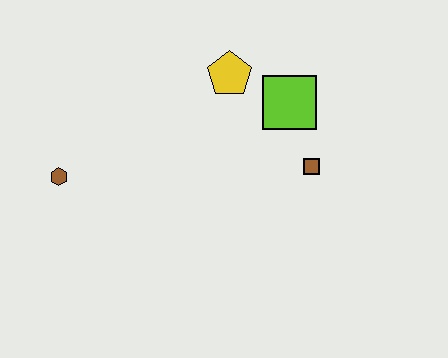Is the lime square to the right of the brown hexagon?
Yes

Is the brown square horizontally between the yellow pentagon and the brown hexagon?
No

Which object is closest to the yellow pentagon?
The lime square is closest to the yellow pentagon.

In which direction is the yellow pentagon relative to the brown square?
The yellow pentagon is above the brown square.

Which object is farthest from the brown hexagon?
The brown square is farthest from the brown hexagon.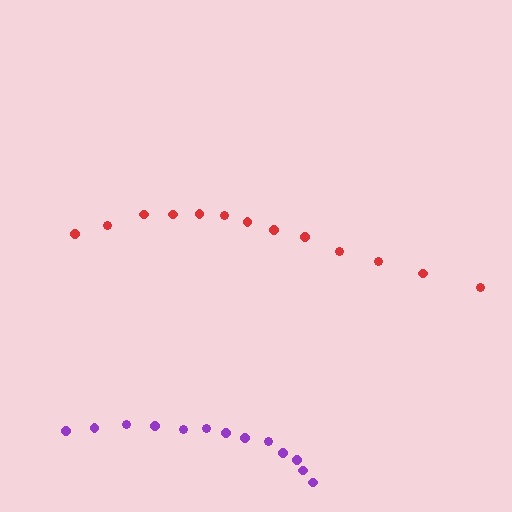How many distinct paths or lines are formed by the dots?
There are 2 distinct paths.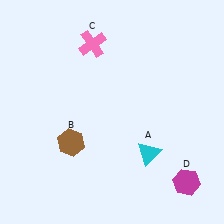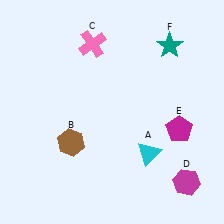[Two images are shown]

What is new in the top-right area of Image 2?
A teal star (F) was added in the top-right area of Image 2.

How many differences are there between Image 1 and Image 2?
There are 2 differences between the two images.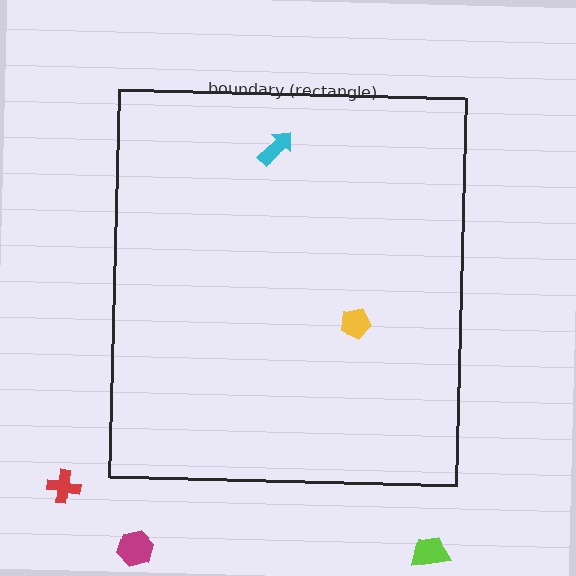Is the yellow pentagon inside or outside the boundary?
Inside.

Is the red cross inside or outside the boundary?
Outside.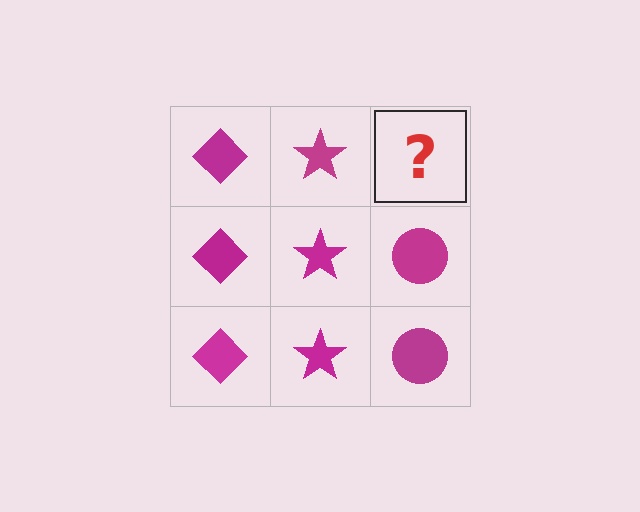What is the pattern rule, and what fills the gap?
The rule is that each column has a consistent shape. The gap should be filled with a magenta circle.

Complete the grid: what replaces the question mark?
The question mark should be replaced with a magenta circle.